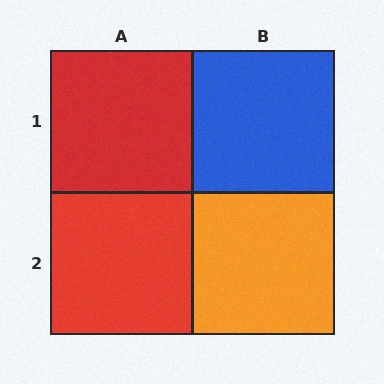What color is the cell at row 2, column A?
Red.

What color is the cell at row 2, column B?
Orange.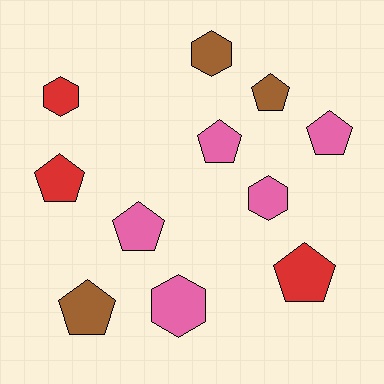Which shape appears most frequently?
Pentagon, with 7 objects.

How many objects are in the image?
There are 11 objects.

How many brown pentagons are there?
There are 2 brown pentagons.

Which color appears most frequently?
Pink, with 5 objects.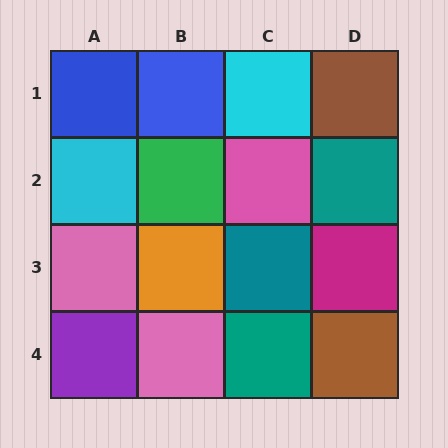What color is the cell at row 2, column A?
Cyan.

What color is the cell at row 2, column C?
Pink.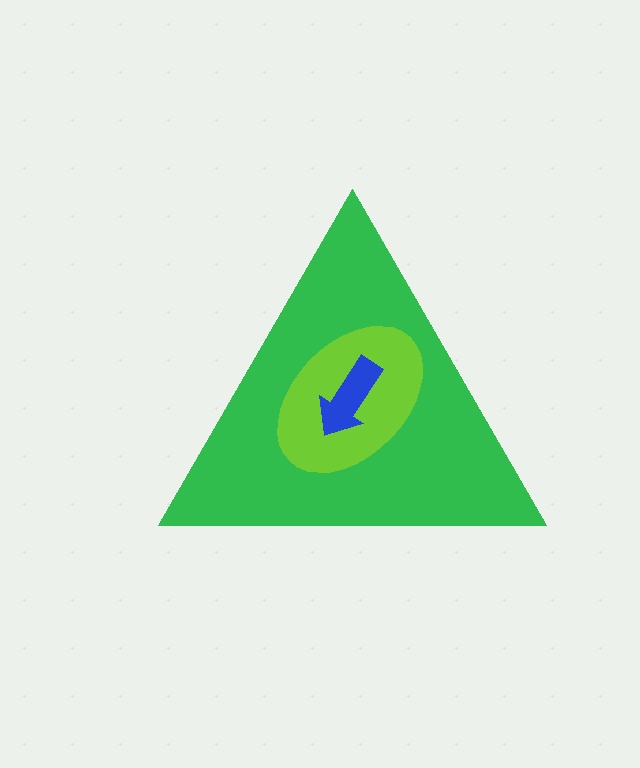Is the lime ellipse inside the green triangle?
Yes.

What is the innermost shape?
The blue arrow.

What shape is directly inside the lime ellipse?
The blue arrow.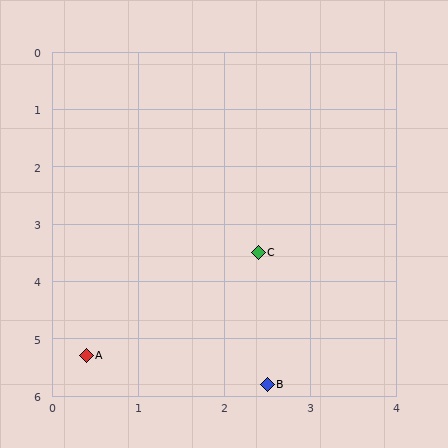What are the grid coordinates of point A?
Point A is at approximately (0.4, 5.3).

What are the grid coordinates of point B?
Point B is at approximately (2.5, 5.8).